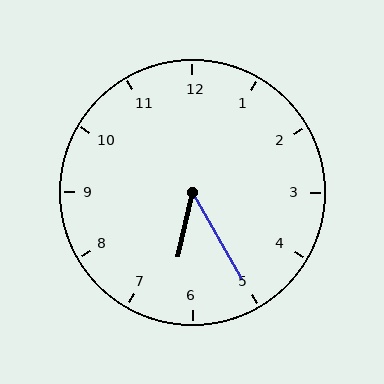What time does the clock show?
6:25.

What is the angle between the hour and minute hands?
Approximately 42 degrees.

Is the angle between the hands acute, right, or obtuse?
It is acute.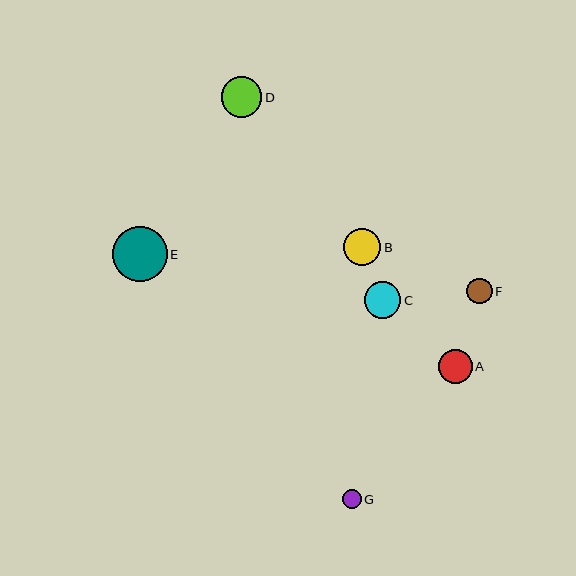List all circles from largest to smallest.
From largest to smallest: E, D, B, C, A, F, G.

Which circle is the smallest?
Circle G is the smallest with a size of approximately 19 pixels.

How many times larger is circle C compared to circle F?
Circle C is approximately 1.4 times the size of circle F.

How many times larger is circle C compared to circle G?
Circle C is approximately 1.9 times the size of circle G.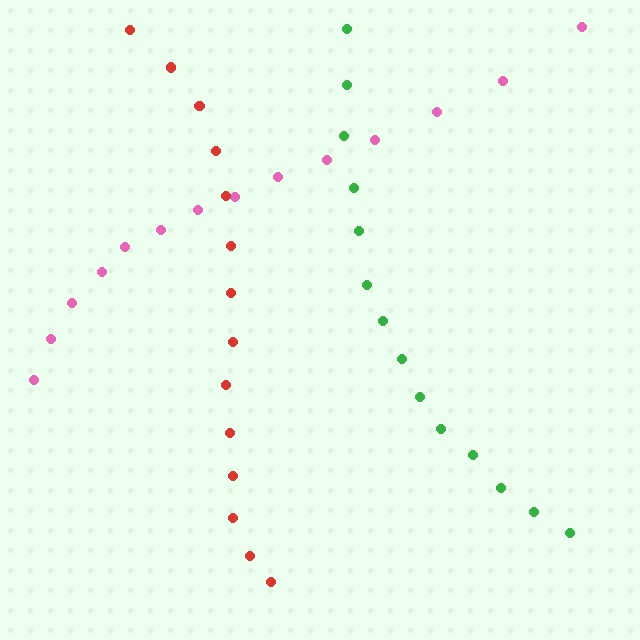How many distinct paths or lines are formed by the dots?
There are 3 distinct paths.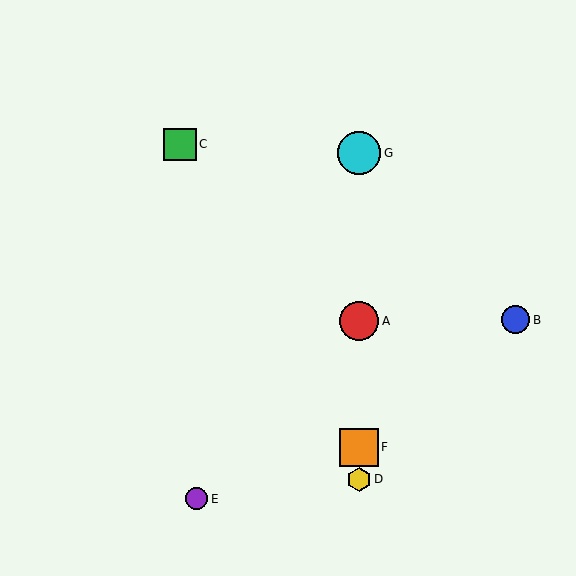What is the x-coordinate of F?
Object F is at x≈359.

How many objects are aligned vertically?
4 objects (A, D, F, G) are aligned vertically.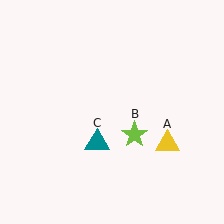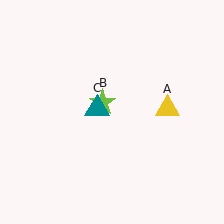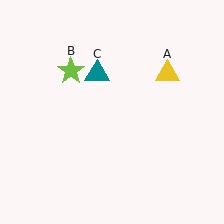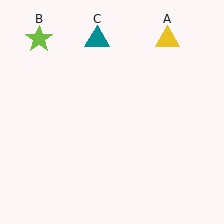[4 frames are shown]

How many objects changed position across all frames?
3 objects changed position: yellow triangle (object A), lime star (object B), teal triangle (object C).